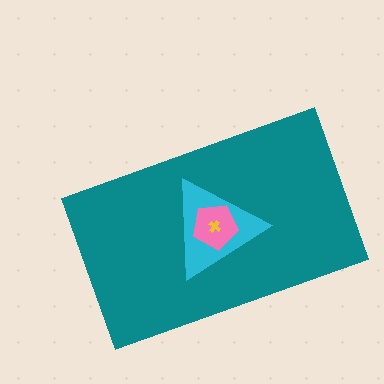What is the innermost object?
The yellow cross.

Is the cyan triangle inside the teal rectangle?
Yes.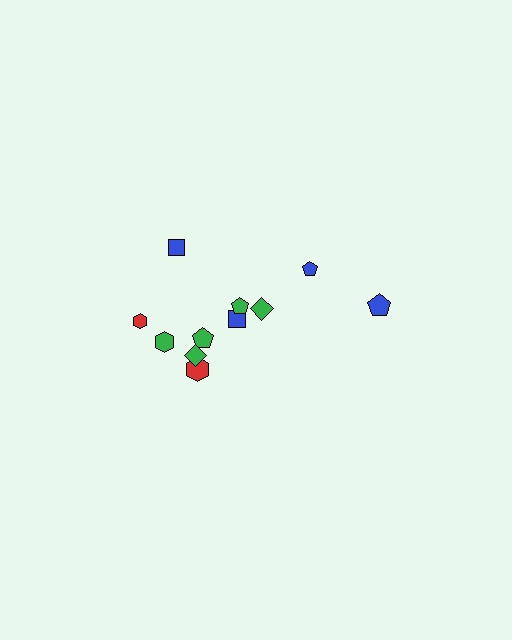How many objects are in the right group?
There are 3 objects.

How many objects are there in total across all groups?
There are 11 objects.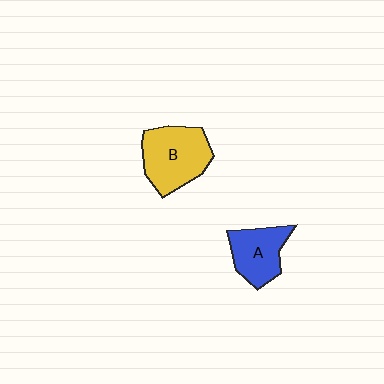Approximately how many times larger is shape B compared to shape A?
Approximately 1.4 times.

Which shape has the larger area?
Shape B (yellow).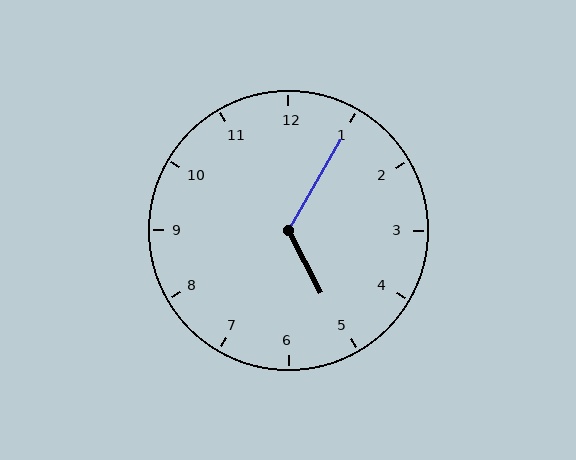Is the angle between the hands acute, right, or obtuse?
It is obtuse.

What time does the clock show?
5:05.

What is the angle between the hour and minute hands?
Approximately 122 degrees.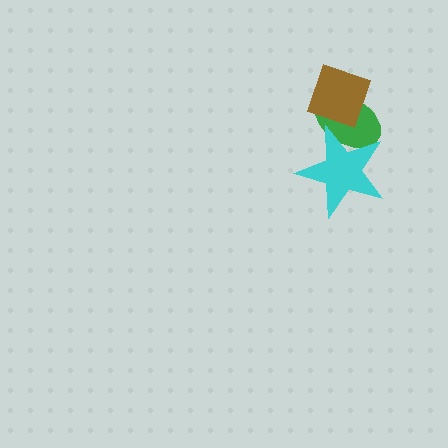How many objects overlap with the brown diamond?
2 objects overlap with the brown diamond.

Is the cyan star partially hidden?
No, no other shape covers it.